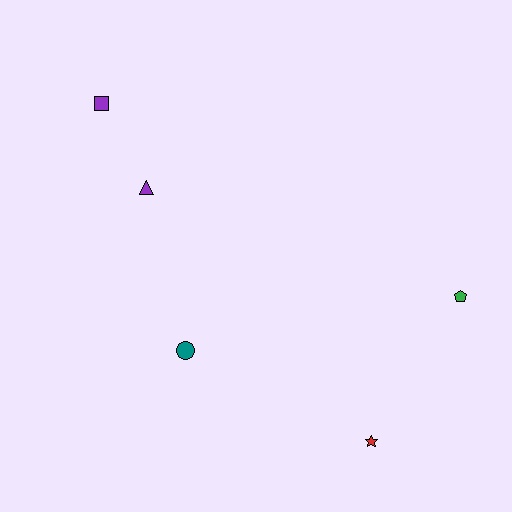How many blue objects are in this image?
There are no blue objects.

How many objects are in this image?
There are 5 objects.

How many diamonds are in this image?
There are no diamonds.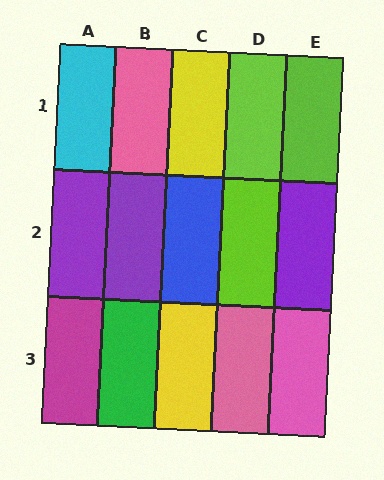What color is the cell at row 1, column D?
Lime.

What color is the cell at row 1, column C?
Yellow.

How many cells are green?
1 cell is green.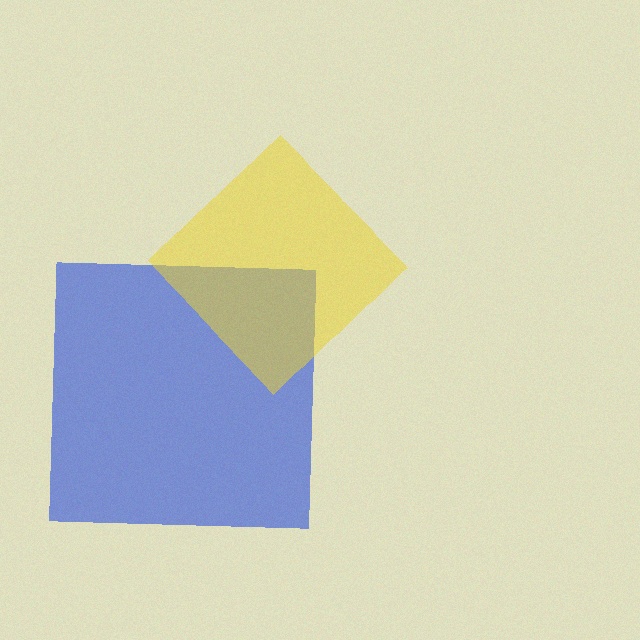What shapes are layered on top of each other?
The layered shapes are: a blue square, a yellow diamond.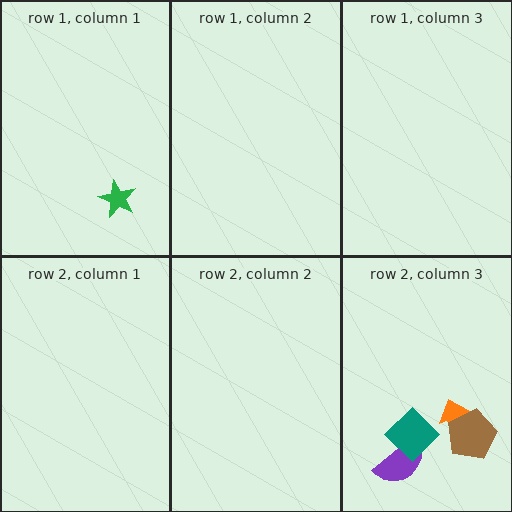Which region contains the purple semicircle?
The row 2, column 3 region.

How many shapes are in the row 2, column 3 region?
4.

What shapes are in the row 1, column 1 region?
The green star.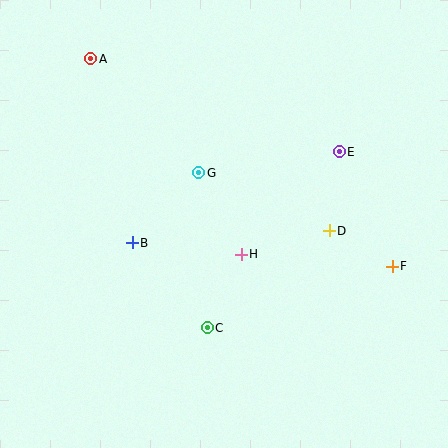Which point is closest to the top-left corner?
Point A is closest to the top-left corner.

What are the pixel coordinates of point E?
Point E is at (339, 152).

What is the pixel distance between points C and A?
The distance between C and A is 293 pixels.